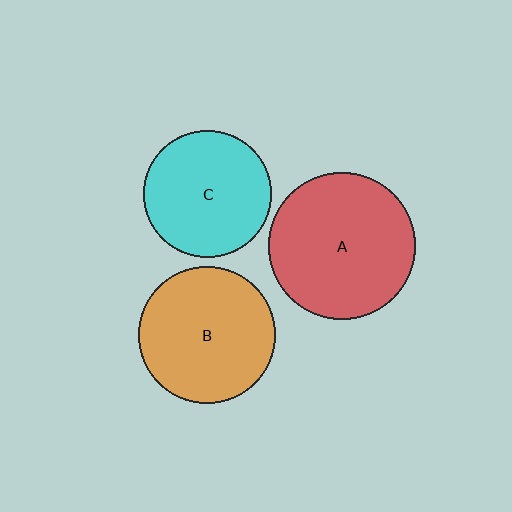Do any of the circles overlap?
No, none of the circles overlap.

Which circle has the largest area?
Circle A (red).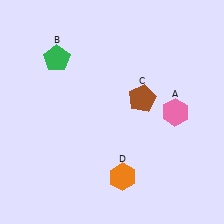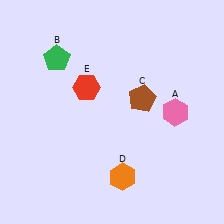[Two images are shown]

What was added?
A red hexagon (E) was added in Image 2.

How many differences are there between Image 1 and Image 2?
There is 1 difference between the two images.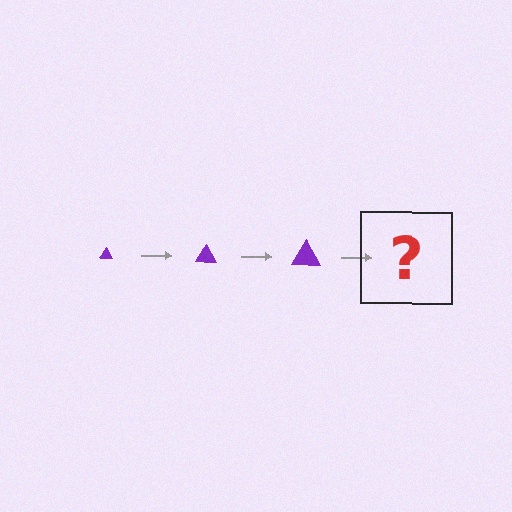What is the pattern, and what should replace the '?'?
The pattern is that the triangle gets progressively larger each step. The '?' should be a purple triangle, larger than the previous one.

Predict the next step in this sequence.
The next step is a purple triangle, larger than the previous one.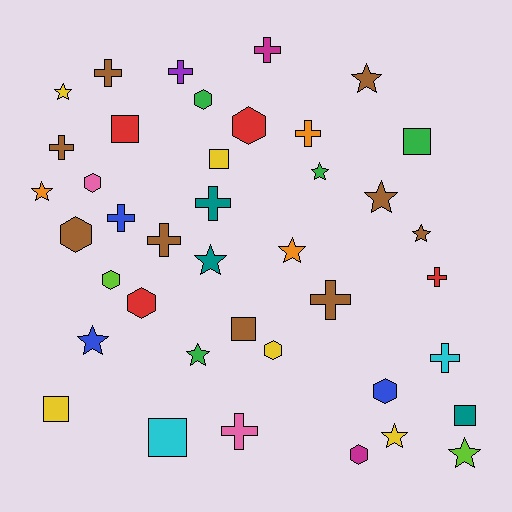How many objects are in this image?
There are 40 objects.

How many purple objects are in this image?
There is 1 purple object.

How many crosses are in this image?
There are 12 crosses.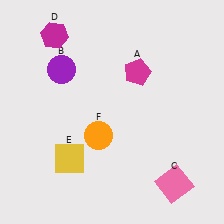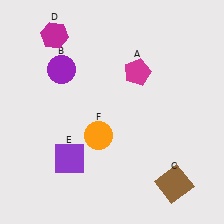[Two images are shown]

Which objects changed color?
C changed from pink to brown. E changed from yellow to purple.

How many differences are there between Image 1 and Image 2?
There are 2 differences between the two images.